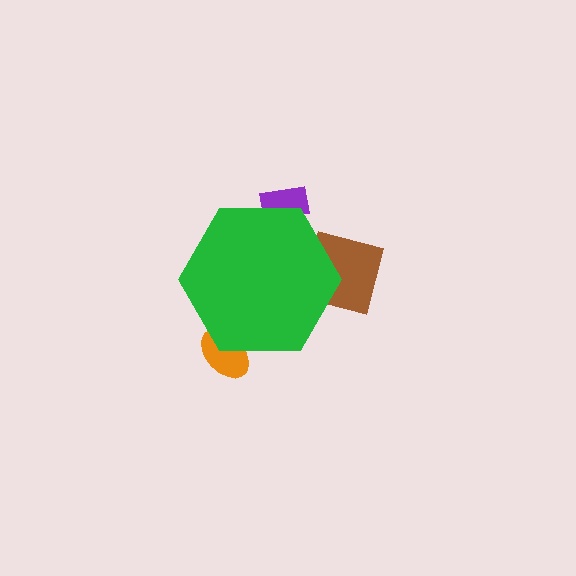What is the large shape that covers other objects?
A green hexagon.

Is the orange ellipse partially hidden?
Yes, the orange ellipse is partially hidden behind the green hexagon.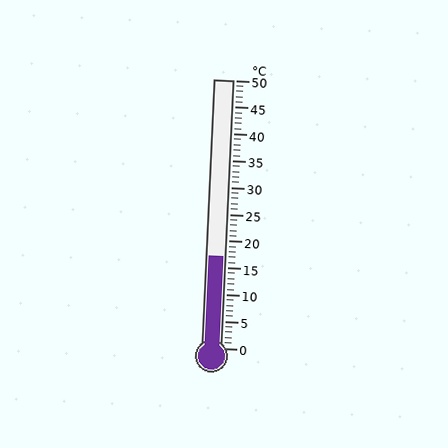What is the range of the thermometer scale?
The thermometer scale ranges from 0°C to 50°C.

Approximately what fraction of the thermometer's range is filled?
The thermometer is filled to approximately 35% of its range.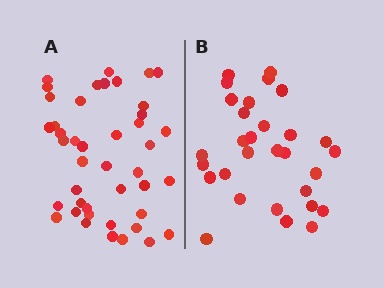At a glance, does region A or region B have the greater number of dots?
Region A (the left region) has more dots.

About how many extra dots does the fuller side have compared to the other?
Region A has approximately 15 more dots than region B.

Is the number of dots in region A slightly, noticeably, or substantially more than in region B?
Region A has noticeably more, but not dramatically so. The ratio is roughly 1.4 to 1.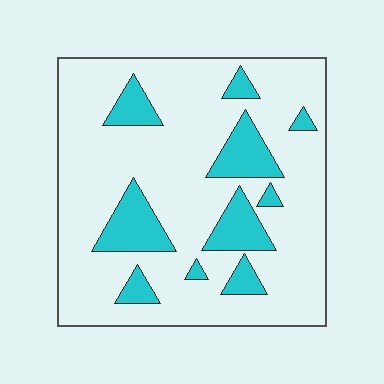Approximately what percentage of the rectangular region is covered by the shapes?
Approximately 20%.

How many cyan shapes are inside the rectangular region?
10.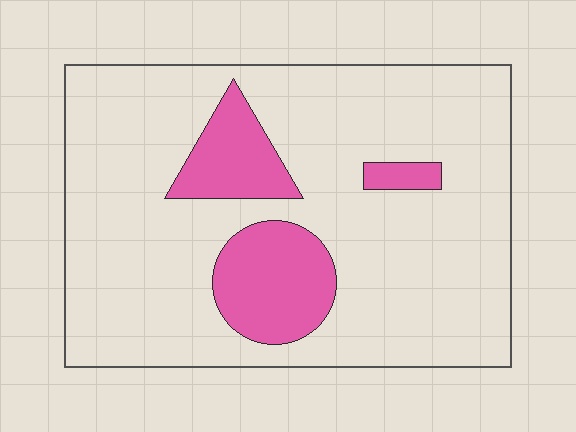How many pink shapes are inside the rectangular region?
3.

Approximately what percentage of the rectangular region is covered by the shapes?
Approximately 15%.